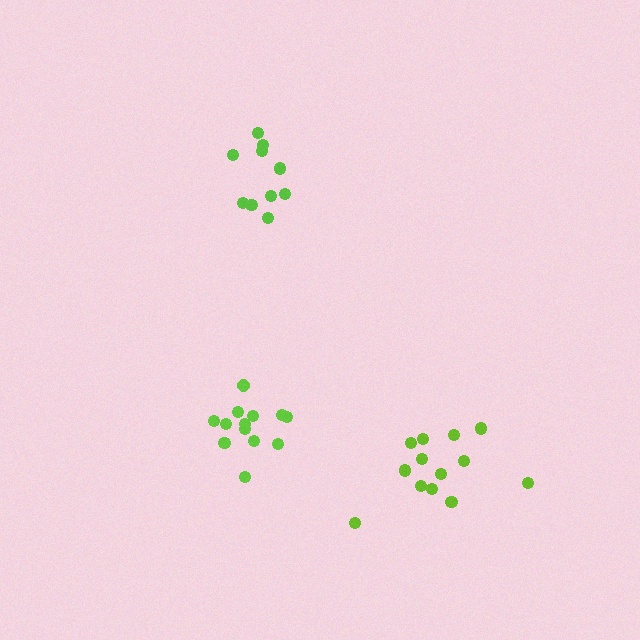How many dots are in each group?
Group 1: 11 dots, Group 2: 13 dots, Group 3: 13 dots (37 total).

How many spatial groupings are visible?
There are 3 spatial groupings.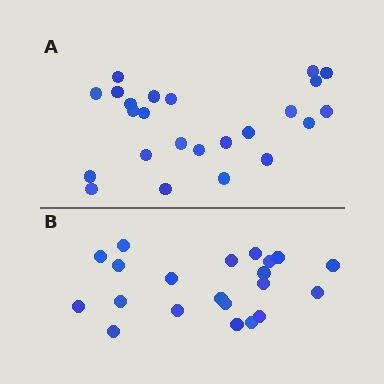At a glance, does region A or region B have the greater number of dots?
Region A (the top region) has more dots.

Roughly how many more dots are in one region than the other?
Region A has just a few more — roughly 2 or 3 more dots than region B.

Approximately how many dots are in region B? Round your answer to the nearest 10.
About 20 dots. (The exact count is 21, which rounds to 20.)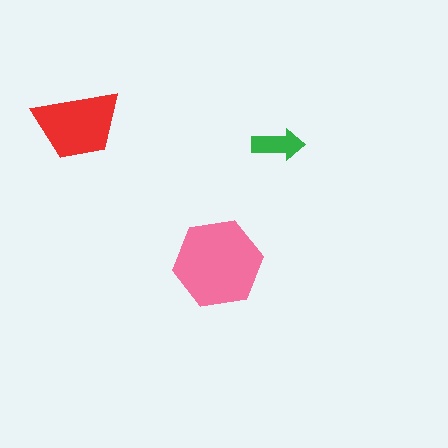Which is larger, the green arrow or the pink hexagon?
The pink hexagon.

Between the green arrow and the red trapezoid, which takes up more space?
The red trapezoid.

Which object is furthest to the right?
The green arrow is rightmost.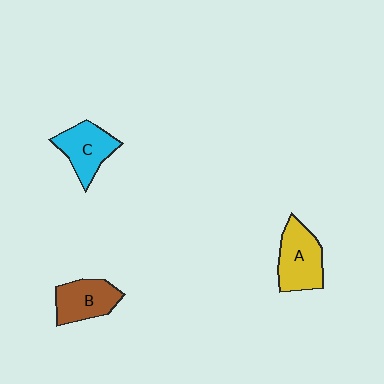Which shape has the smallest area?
Shape B (brown).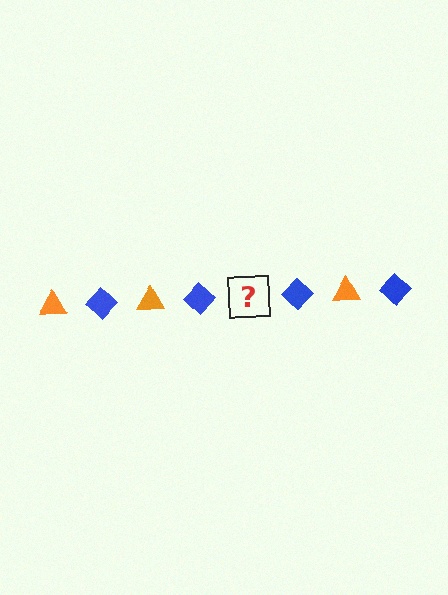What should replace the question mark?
The question mark should be replaced with an orange triangle.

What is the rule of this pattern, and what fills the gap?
The rule is that the pattern alternates between orange triangle and blue diamond. The gap should be filled with an orange triangle.